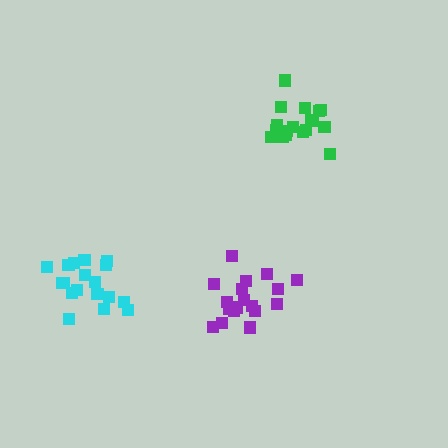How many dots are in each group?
Group 1: 18 dots, Group 2: 19 dots, Group 3: 18 dots (55 total).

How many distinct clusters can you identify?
There are 3 distinct clusters.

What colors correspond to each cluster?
The clusters are colored: cyan, green, purple.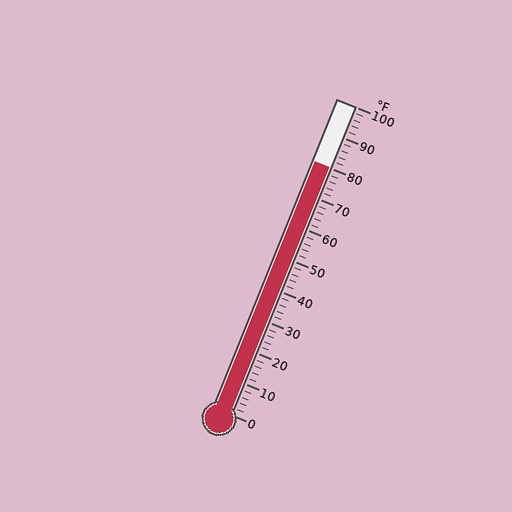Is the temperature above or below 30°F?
The temperature is above 30°F.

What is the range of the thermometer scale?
The thermometer scale ranges from 0°F to 100°F.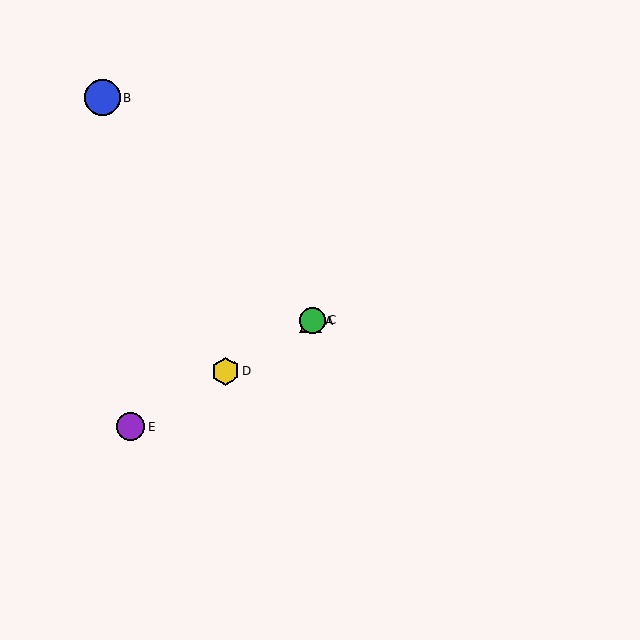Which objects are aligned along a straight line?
Objects A, C, D, E are aligned along a straight line.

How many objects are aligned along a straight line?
4 objects (A, C, D, E) are aligned along a straight line.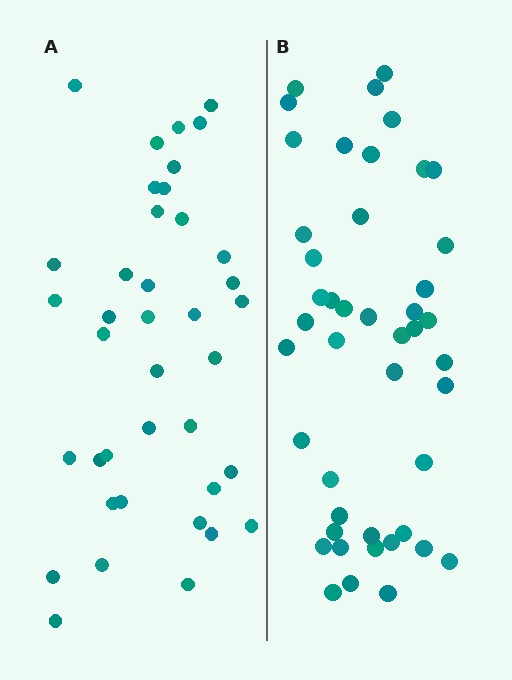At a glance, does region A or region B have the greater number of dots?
Region B (the right region) has more dots.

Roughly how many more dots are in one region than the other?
Region B has about 6 more dots than region A.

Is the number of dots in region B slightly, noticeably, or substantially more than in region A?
Region B has only slightly more — the two regions are fairly close. The ratio is roughly 1.2 to 1.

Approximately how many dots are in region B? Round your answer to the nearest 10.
About 40 dots. (The exact count is 45, which rounds to 40.)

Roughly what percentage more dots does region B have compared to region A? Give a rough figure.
About 15% more.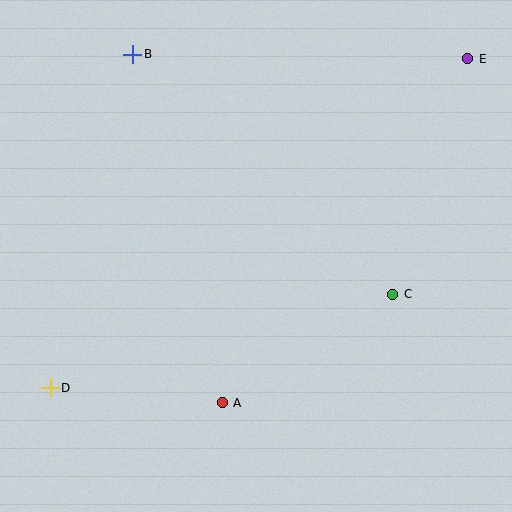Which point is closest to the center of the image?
Point C at (393, 294) is closest to the center.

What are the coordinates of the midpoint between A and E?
The midpoint between A and E is at (345, 231).